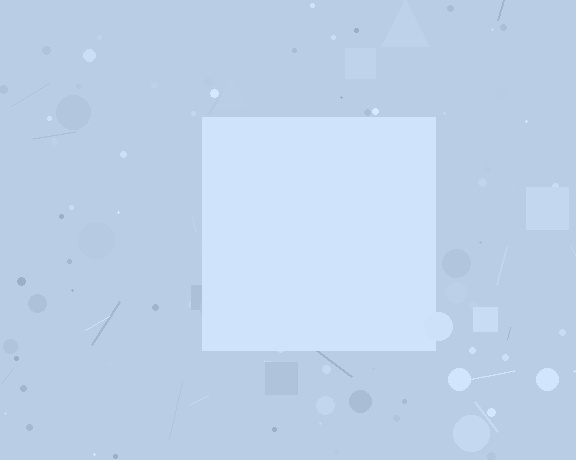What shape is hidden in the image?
A square is hidden in the image.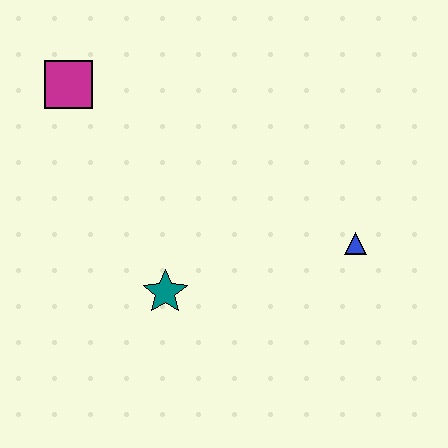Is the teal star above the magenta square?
No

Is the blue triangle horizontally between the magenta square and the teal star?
No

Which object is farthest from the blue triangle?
The magenta square is farthest from the blue triangle.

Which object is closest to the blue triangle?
The teal star is closest to the blue triangle.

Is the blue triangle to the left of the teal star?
No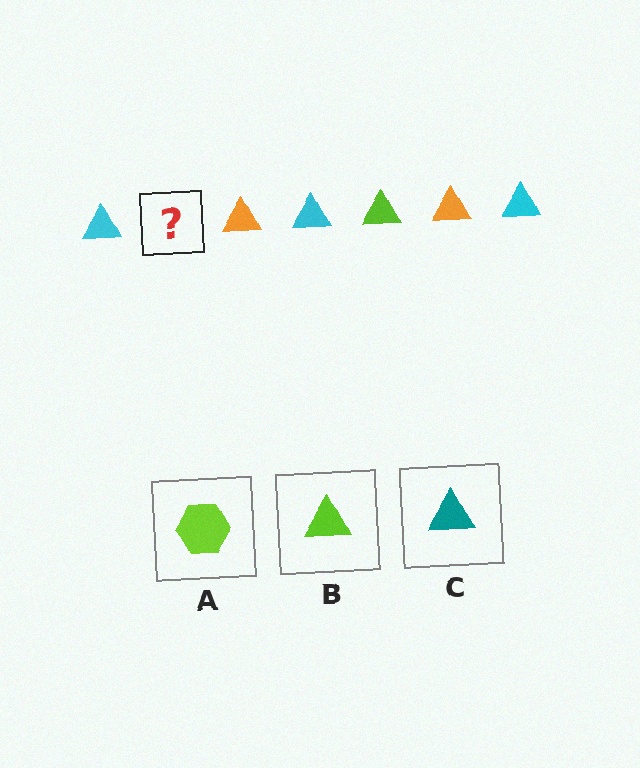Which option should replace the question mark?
Option B.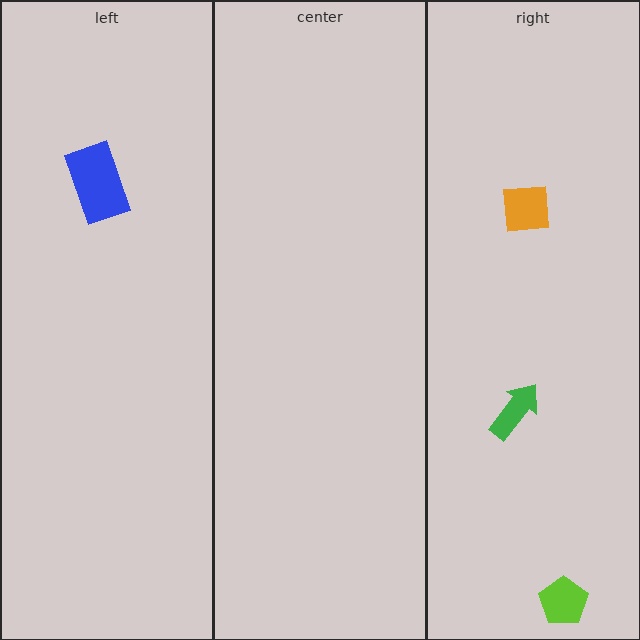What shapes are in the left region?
The blue rectangle.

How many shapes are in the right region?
3.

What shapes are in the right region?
The lime pentagon, the green arrow, the orange square.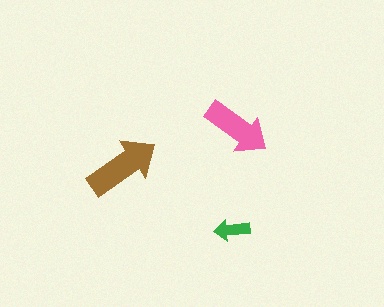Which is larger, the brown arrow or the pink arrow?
The brown one.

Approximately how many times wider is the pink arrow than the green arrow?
About 2 times wider.